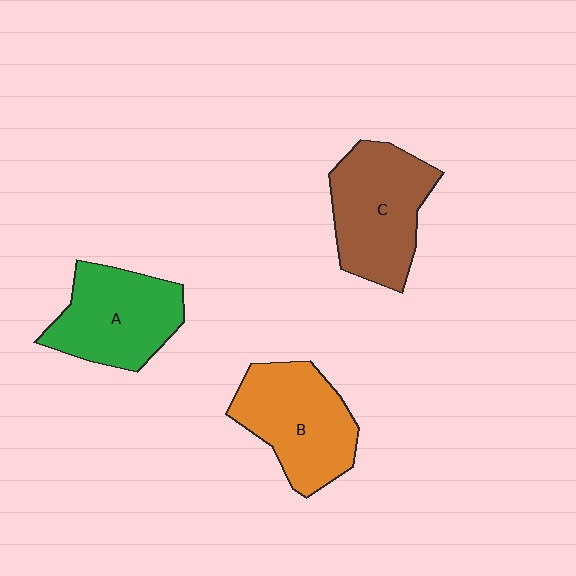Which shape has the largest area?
Shape C (brown).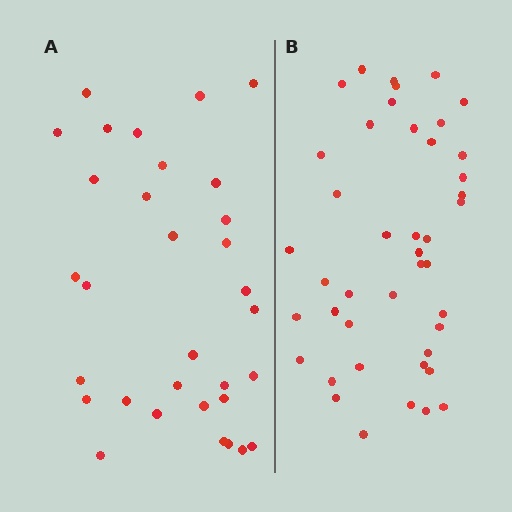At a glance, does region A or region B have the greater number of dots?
Region B (the right region) has more dots.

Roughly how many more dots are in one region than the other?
Region B has roughly 12 or so more dots than region A.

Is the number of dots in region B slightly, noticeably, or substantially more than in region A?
Region B has noticeably more, but not dramatically so. The ratio is roughly 1.3 to 1.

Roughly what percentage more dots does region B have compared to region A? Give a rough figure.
About 35% more.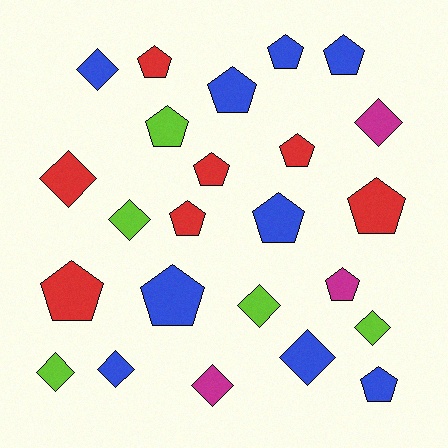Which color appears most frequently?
Blue, with 9 objects.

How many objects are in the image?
There are 24 objects.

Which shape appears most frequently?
Pentagon, with 14 objects.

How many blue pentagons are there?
There are 6 blue pentagons.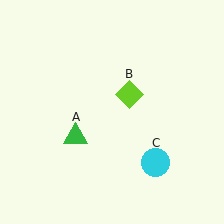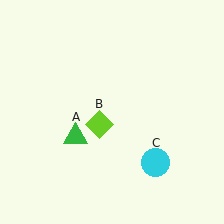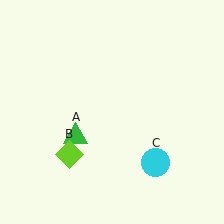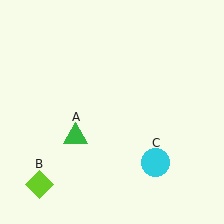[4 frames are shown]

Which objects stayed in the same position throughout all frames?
Green triangle (object A) and cyan circle (object C) remained stationary.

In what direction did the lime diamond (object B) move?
The lime diamond (object B) moved down and to the left.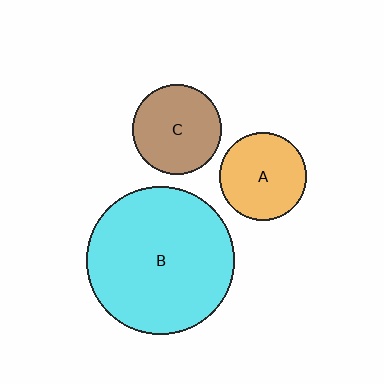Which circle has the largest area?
Circle B (cyan).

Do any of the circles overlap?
No, none of the circles overlap.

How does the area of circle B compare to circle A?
Approximately 2.9 times.